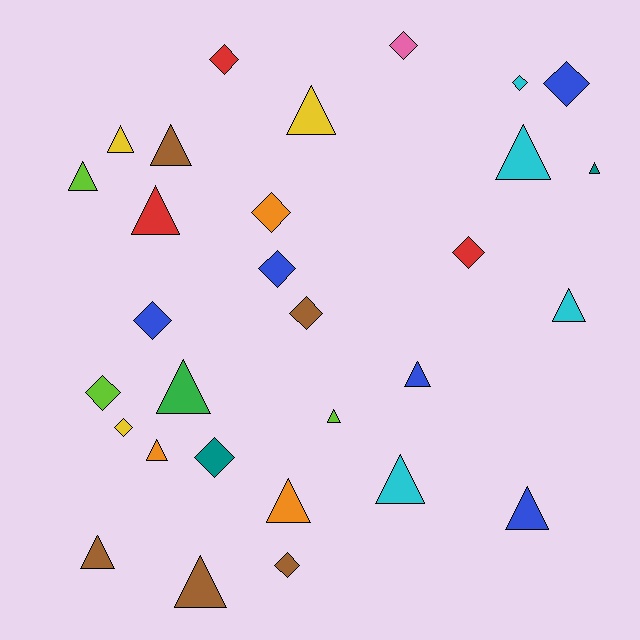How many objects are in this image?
There are 30 objects.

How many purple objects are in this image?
There are no purple objects.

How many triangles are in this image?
There are 17 triangles.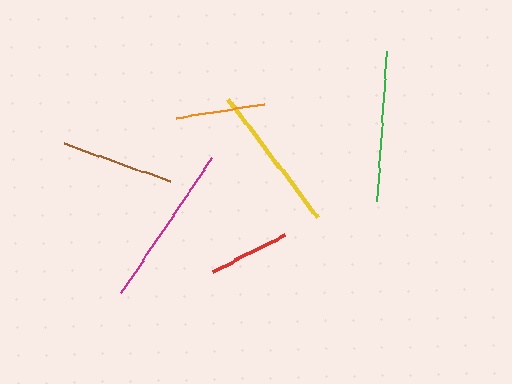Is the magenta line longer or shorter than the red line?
The magenta line is longer than the red line.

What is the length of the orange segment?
The orange segment is approximately 89 pixels long.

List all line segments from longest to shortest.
From longest to shortest: magenta, green, yellow, brown, orange, red.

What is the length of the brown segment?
The brown segment is approximately 113 pixels long.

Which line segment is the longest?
The magenta line is the longest at approximately 162 pixels.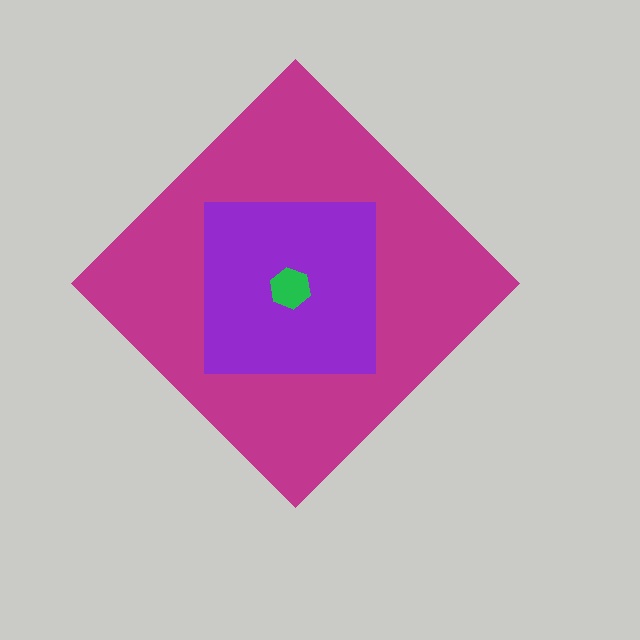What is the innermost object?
The green hexagon.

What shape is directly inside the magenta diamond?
The purple square.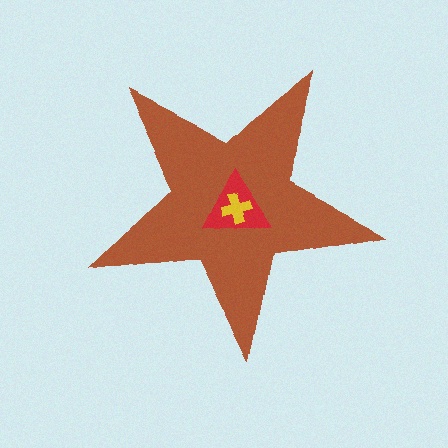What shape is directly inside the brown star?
The red triangle.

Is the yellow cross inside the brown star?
Yes.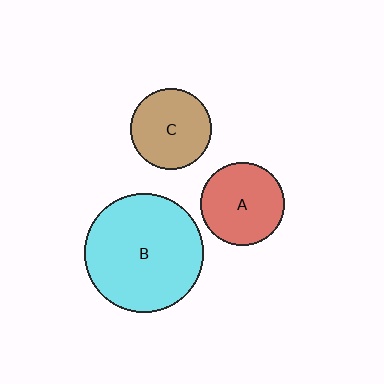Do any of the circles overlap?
No, none of the circles overlap.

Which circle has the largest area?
Circle B (cyan).